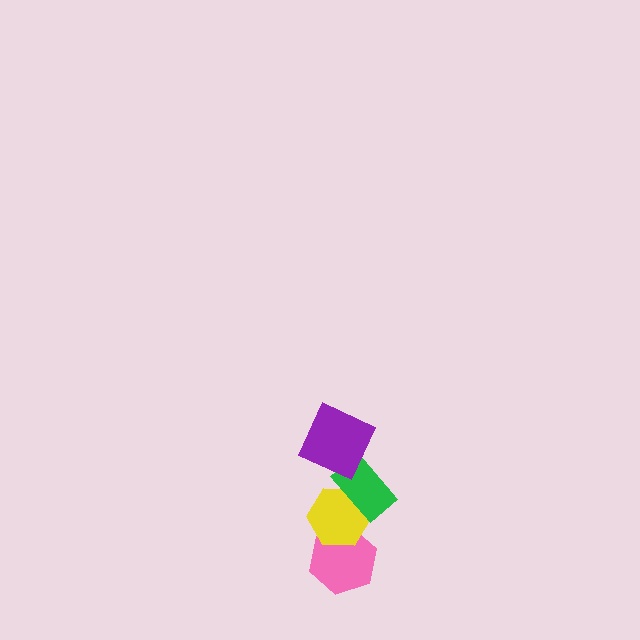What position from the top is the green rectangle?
The green rectangle is 2nd from the top.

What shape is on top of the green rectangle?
The purple square is on top of the green rectangle.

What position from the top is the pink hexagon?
The pink hexagon is 4th from the top.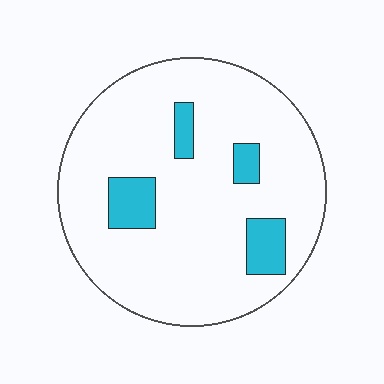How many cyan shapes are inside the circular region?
4.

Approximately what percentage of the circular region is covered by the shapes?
Approximately 10%.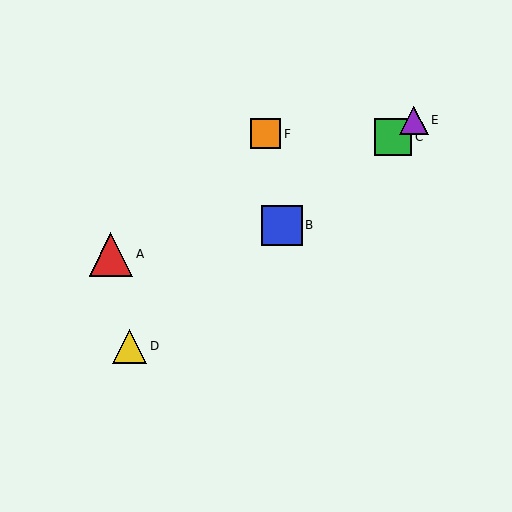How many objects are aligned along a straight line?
4 objects (B, C, D, E) are aligned along a straight line.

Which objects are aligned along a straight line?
Objects B, C, D, E are aligned along a straight line.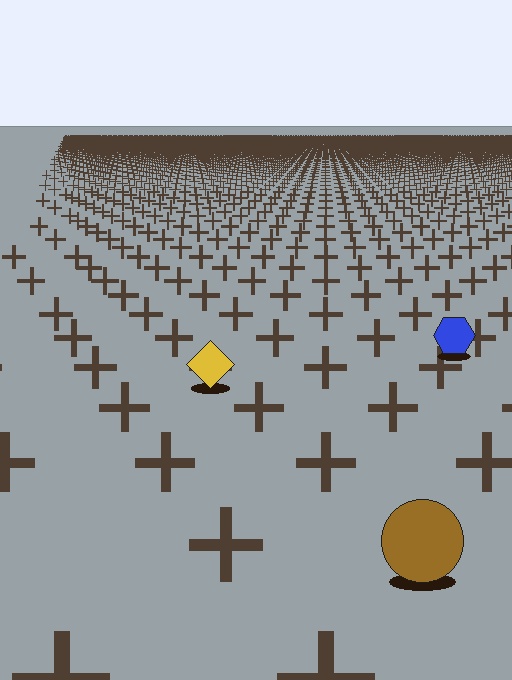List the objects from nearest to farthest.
From nearest to farthest: the brown circle, the yellow diamond, the blue hexagon.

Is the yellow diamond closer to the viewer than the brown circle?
No. The brown circle is closer — you can tell from the texture gradient: the ground texture is coarser near it.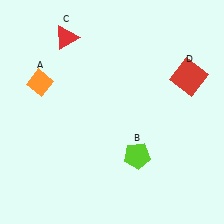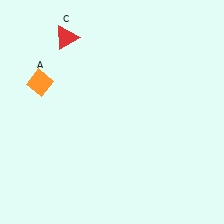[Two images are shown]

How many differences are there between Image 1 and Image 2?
There are 2 differences between the two images.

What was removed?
The lime pentagon (B), the red square (D) were removed in Image 2.